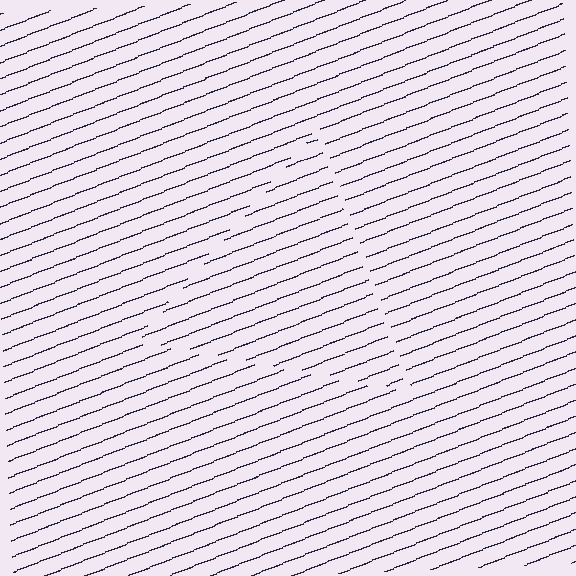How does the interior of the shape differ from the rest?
The interior of the shape contains the same grating, shifted by half a period — the contour is defined by the phase discontinuity where line-ends from the inner and outer gratings abut.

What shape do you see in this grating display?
An illusory triangle. The interior of the shape contains the same grating, shifted by half a period — the contour is defined by the phase discontinuity where line-ends from the inner and outer gratings abut.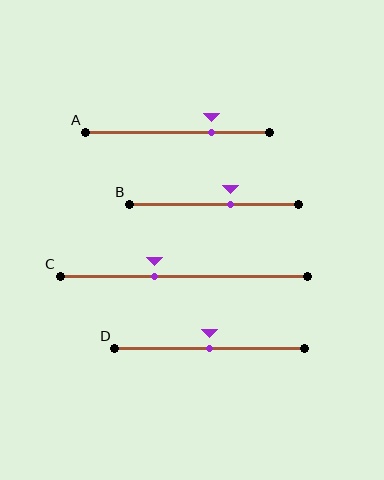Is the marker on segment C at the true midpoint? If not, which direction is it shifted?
No, the marker on segment C is shifted to the left by about 12% of the segment length.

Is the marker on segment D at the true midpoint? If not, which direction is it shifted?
Yes, the marker on segment D is at the true midpoint.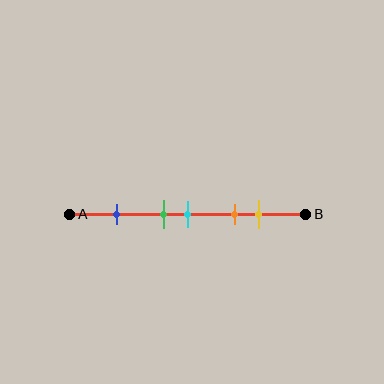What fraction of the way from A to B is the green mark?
The green mark is approximately 40% (0.4) of the way from A to B.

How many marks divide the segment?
There are 5 marks dividing the segment.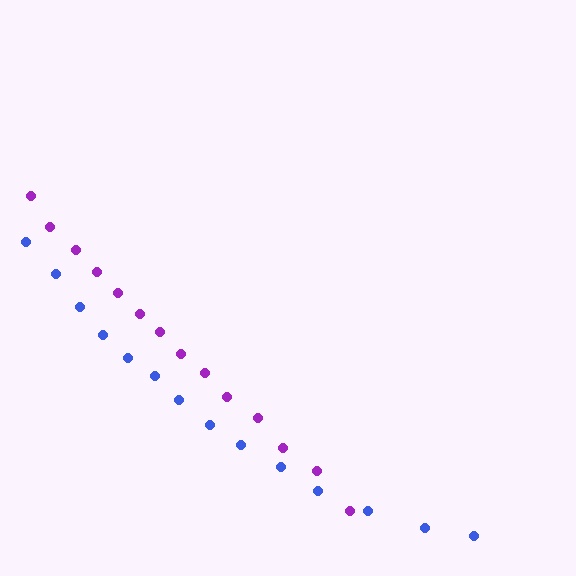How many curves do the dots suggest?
There are 2 distinct paths.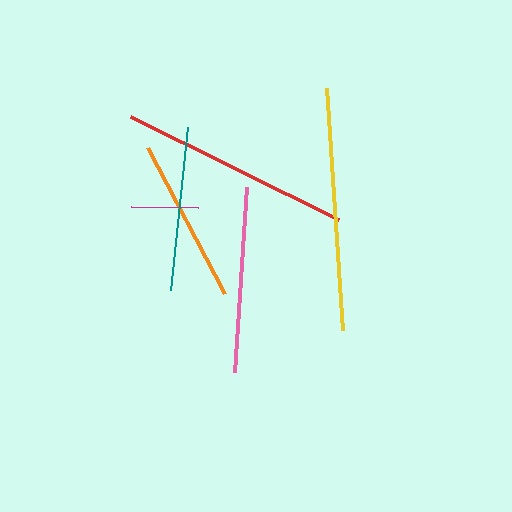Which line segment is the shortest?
The magenta line is the shortest at approximately 67 pixels.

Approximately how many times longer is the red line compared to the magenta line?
The red line is approximately 3.5 times the length of the magenta line.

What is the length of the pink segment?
The pink segment is approximately 186 pixels long.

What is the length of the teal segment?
The teal segment is approximately 164 pixels long.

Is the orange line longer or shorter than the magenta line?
The orange line is longer than the magenta line.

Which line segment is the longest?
The yellow line is the longest at approximately 243 pixels.